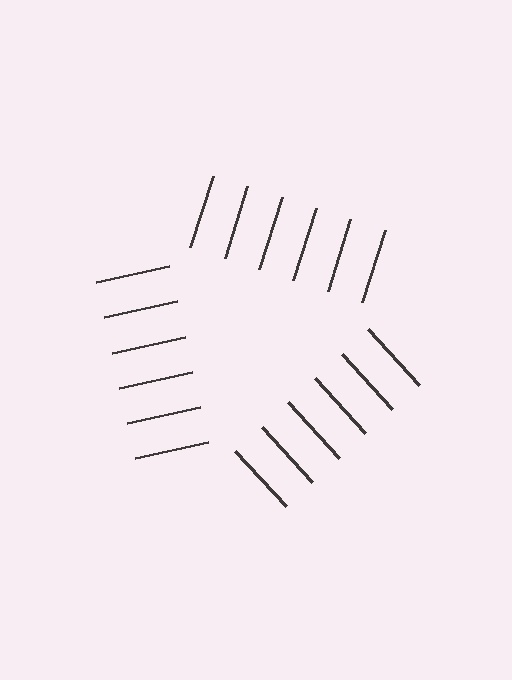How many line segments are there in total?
18 — 6 along each of the 3 edges.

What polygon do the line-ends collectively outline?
An illusory triangle — the line segments terminate on its edges but no continuous stroke is drawn.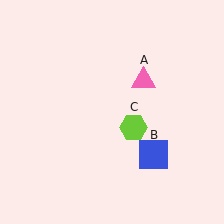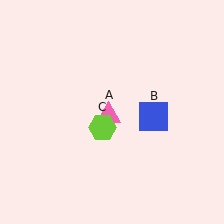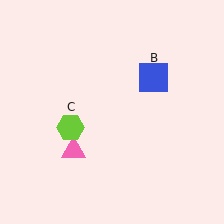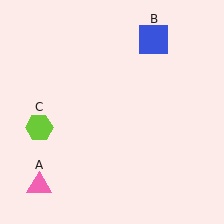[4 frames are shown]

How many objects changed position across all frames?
3 objects changed position: pink triangle (object A), blue square (object B), lime hexagon (object C).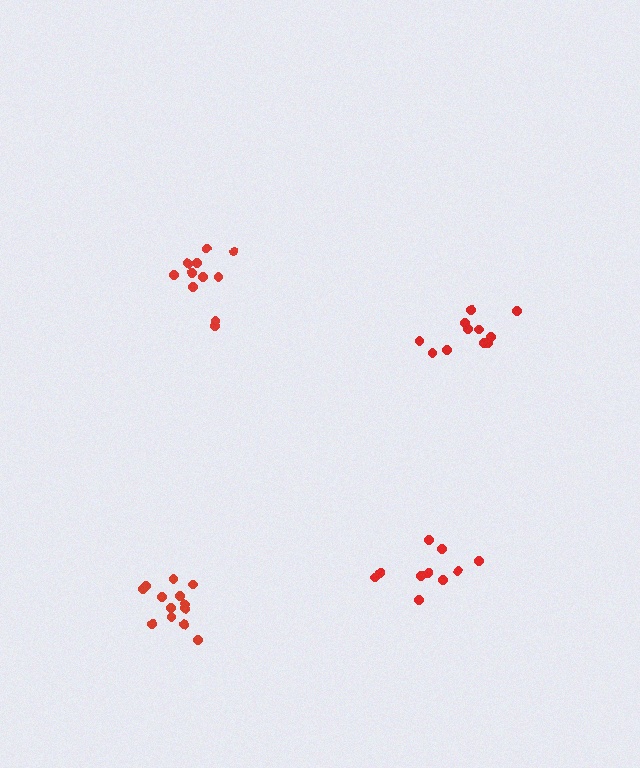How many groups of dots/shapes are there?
There are 4 groups.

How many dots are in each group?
Group 1: 13 dots, Group 2: 10 dots, Group 3: 11 dots, Group 4: 11 dots (45 total).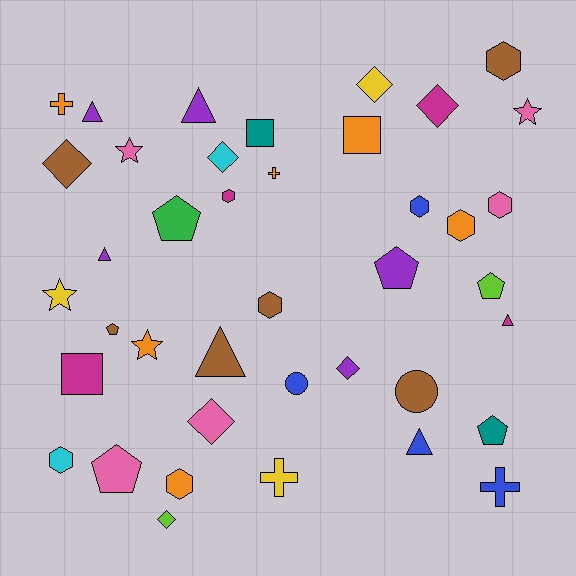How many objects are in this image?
There are 40 objects.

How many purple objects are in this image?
There are 5 purple objects.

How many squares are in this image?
There are 3 squares.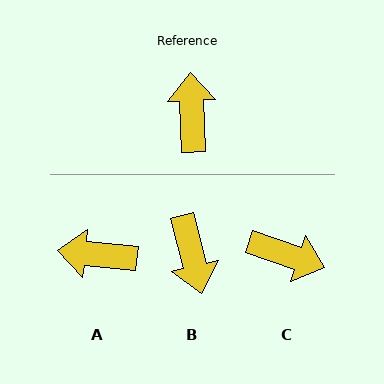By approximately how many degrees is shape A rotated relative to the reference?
Approximately 81 degrees counter-clockwise.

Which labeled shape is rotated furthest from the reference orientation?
B, about 169 degrees away.